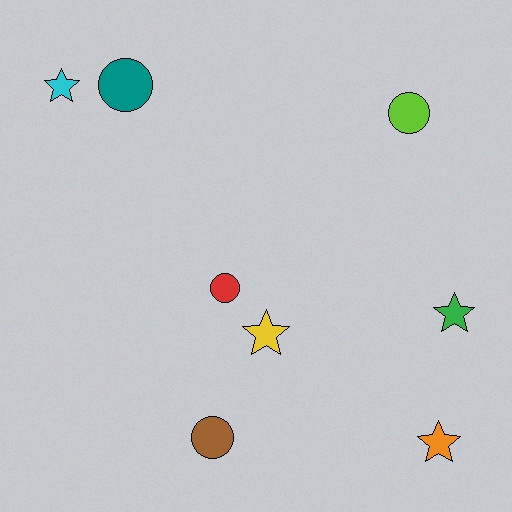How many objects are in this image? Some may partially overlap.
There are 8 objects.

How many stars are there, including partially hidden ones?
There are 4 stars.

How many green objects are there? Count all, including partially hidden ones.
There is 1 green object.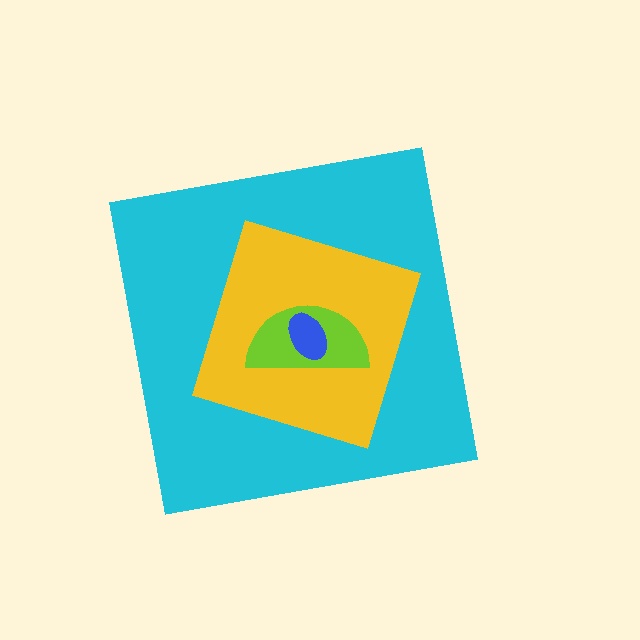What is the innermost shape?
The blue ellipse.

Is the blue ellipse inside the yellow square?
Yes.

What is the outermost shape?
The cyan square.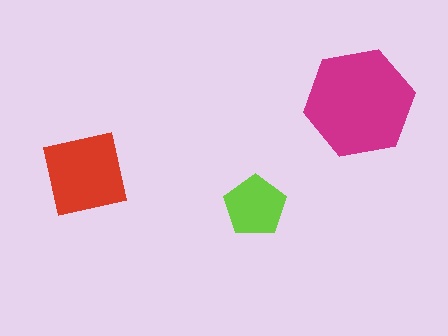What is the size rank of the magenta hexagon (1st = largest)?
1st.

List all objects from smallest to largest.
The lime pentagon, the red square, the magenta hexagon.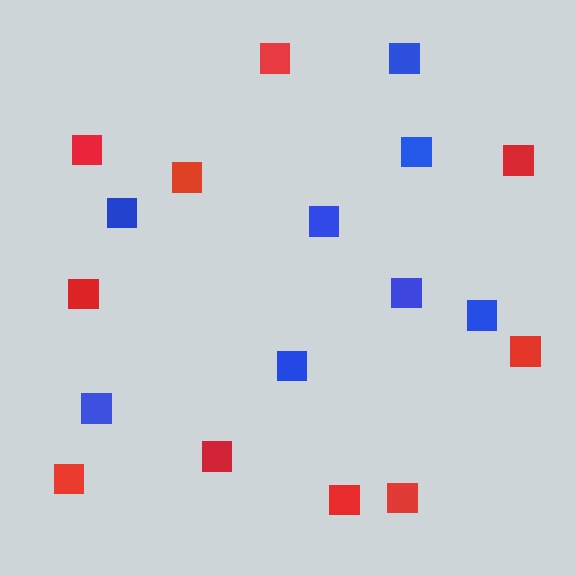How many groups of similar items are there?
There are 2 groups: one group of blue squares (8) and one group of red squares (10).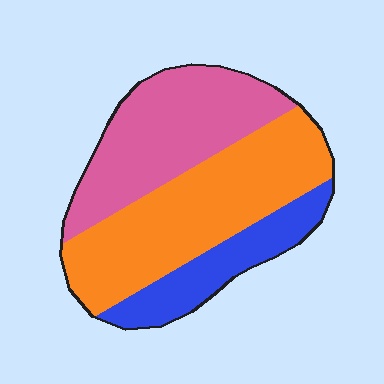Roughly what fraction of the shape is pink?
Pink covers about 35% of the shape.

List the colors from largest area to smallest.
From largest to smallest: orange, pink, blue.